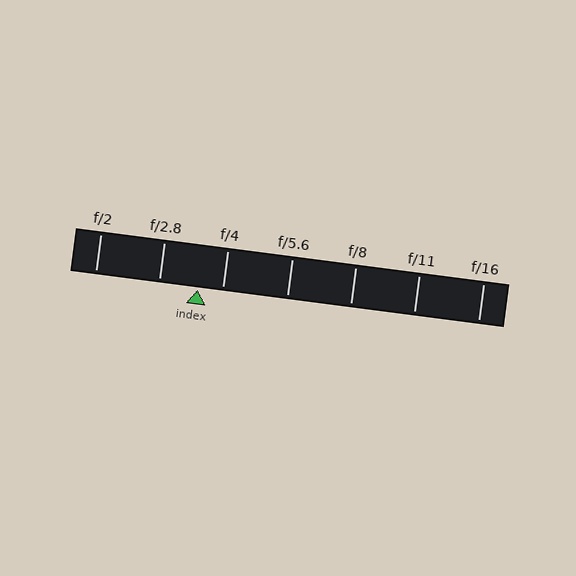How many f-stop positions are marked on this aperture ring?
There are 7 f-stop positions marked.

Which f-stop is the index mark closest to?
The index mark is closest to f/4.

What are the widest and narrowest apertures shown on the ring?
The widest aperture shown is f/2 and the narrowest is f/16.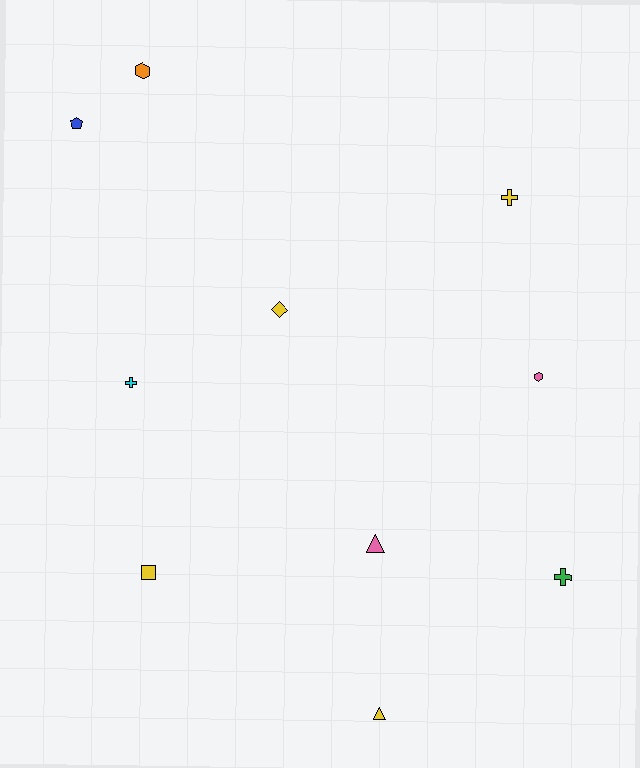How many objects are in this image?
There are 10 objects.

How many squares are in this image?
There is 1 square.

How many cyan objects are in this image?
There is 1 cyan object.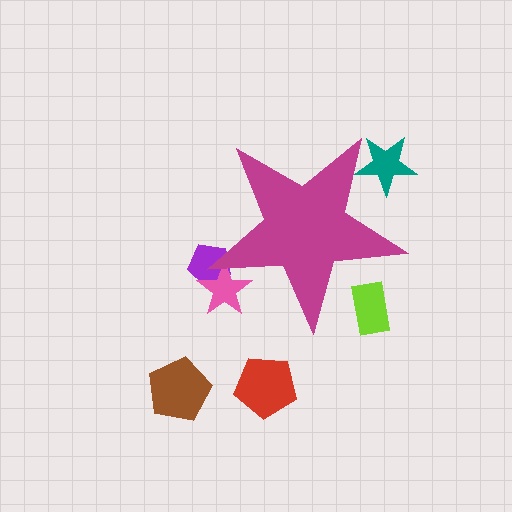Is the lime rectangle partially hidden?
Yes, the lime rectangle is partially hidden behind the magenta star.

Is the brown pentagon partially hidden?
No, the brown pentagon is fully visible.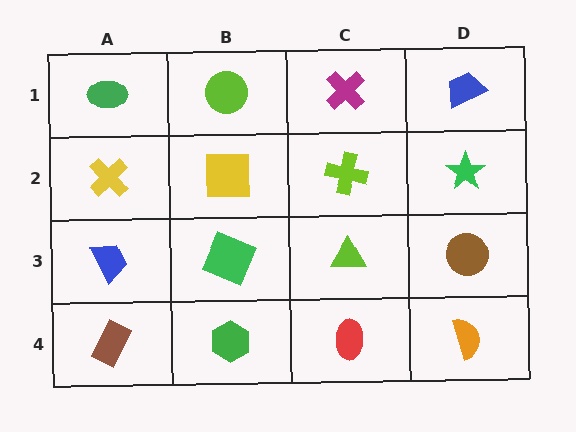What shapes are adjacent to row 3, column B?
A yellow square (row 2, column B), a green hexagon (row 4, column B), a blue trapezoid (row 3, column A), a lime triangle (row 3, column C).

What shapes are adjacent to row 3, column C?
A lime cross (row 2, column C), a red ellipse (row 4, column C), a green square (row 3, column B), a brown circle (row 3, column D).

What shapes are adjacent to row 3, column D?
A green star (row 2, column D), an orange semicircle (row 4, column D), a lime triangle (row 3, column C).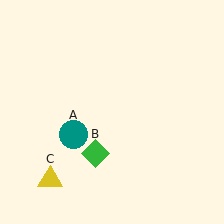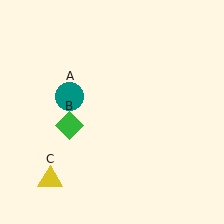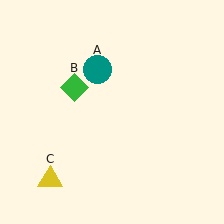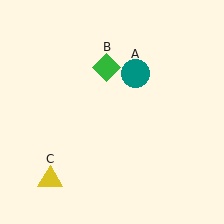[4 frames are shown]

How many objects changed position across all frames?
2 objects changed position: teal circle (object A), green diamond (object B).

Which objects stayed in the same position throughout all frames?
Yellow triangle (object C) remained stationary.